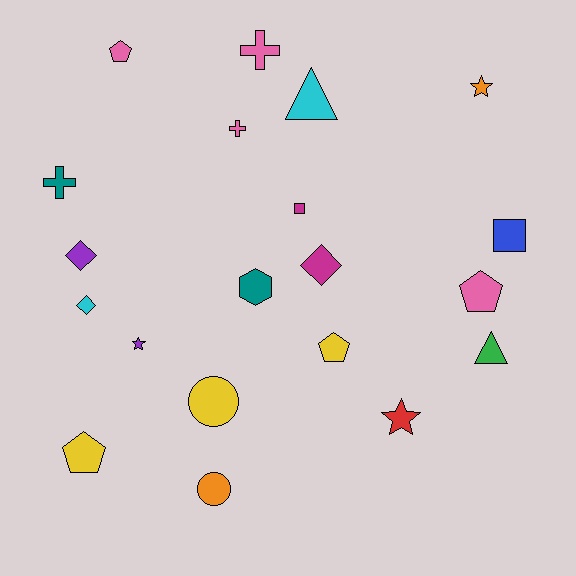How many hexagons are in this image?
There is 1 hexagon.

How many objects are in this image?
There are 20 objects.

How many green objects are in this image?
There is 1 green object.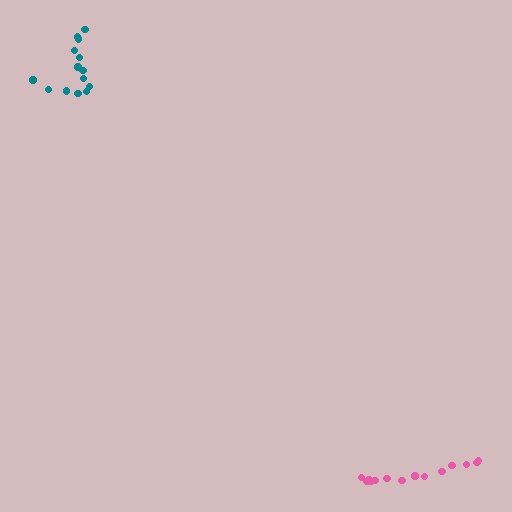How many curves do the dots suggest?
There are 2 distinct paths.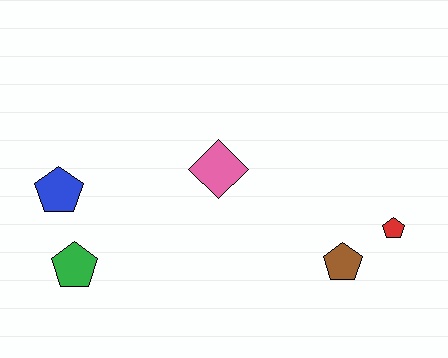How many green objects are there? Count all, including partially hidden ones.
There is 1 green object.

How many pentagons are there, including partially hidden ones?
There are 4 pentagons.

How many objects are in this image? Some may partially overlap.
There are 5 objects.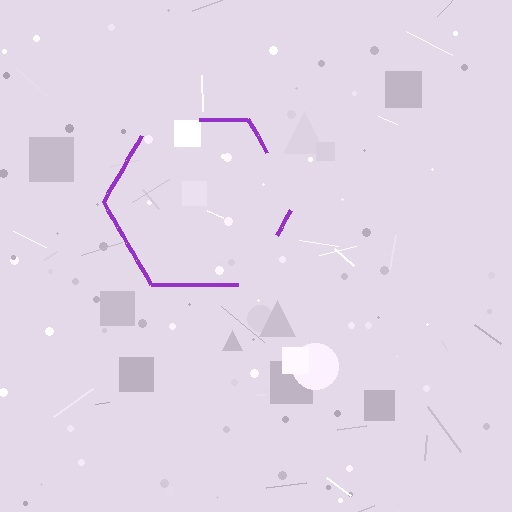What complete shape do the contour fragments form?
The contour fragments form a hexagon.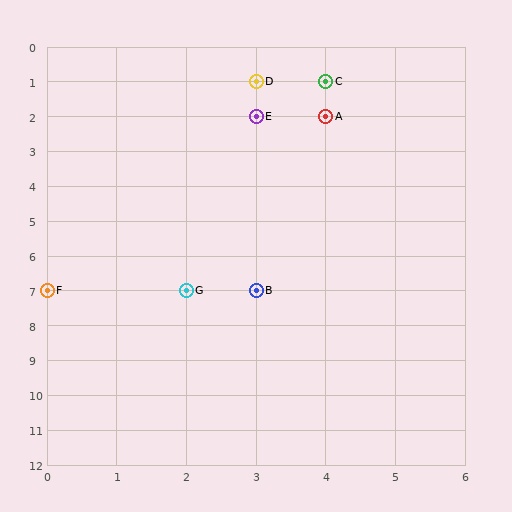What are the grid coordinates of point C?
Point C is at grid coordinates (4, 1).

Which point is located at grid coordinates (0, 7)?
Point F is at (0, 7).